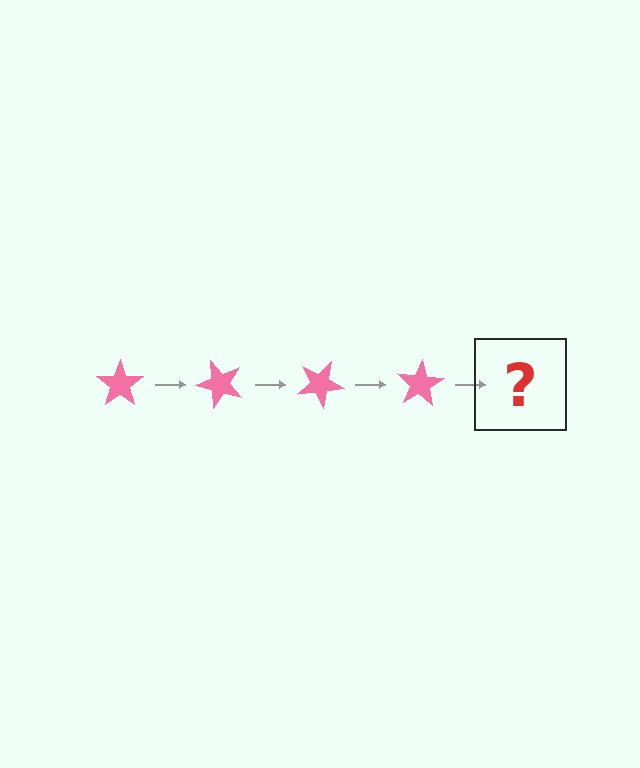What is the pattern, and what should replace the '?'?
The pattern is that the star rotates 50 degrees each step. The '?' should be a pink star rotated 200 degrees.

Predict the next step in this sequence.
The next step is a pink star rotated 200 degrees.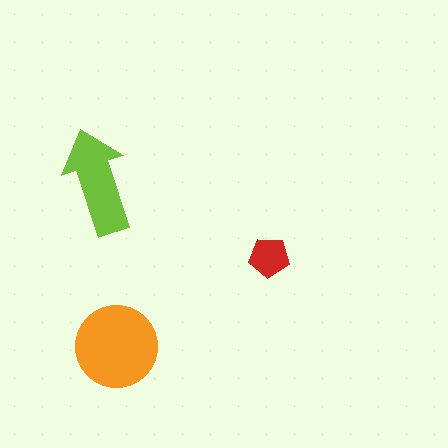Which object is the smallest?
The red pentagon.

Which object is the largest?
The orange circle.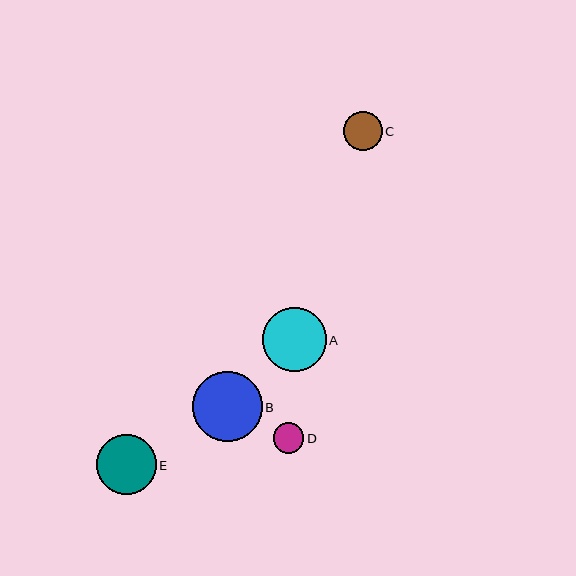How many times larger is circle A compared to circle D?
Circle A is approximately 2.1 times the size of circle D.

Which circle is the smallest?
Circle D is the smallest with a size of approximately 31 pixels.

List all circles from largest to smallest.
From largest to smallest: B, A, E, C, D.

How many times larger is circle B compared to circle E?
Circle B is approximately 1.2 times the size of circle E.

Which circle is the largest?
Circle B is the largest with a size of approximately 70 pixels.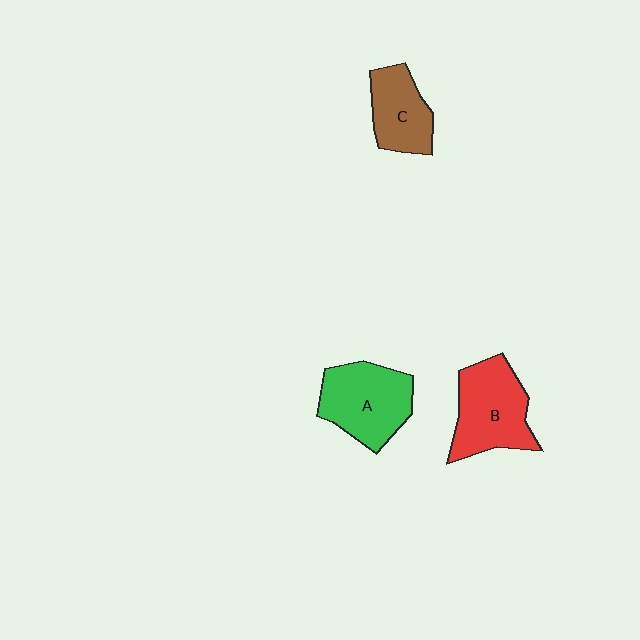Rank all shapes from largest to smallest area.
From largest to smallest: B (red), A (green), C (brown).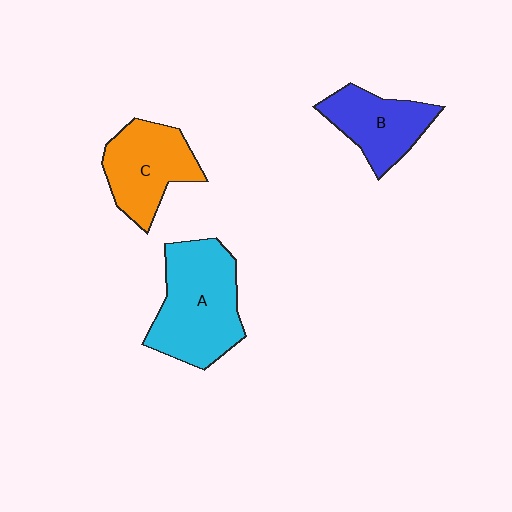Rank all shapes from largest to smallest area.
From largest to smallest: A (cyan), C (orange), B (blue).